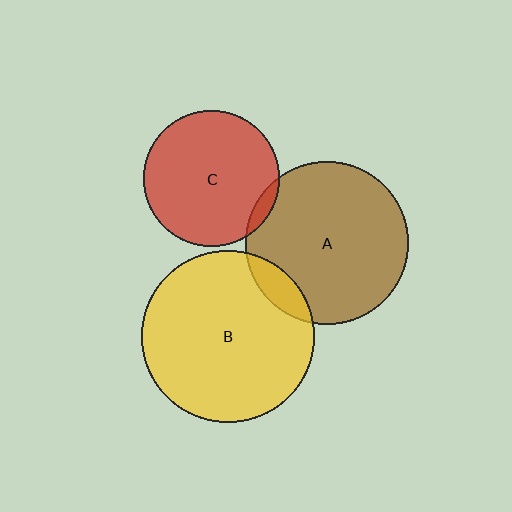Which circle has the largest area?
Circle B (yellow).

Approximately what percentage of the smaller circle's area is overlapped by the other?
Approximately 10%.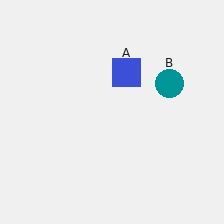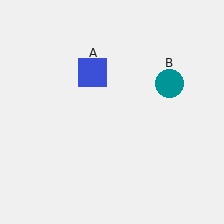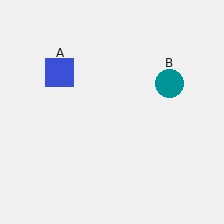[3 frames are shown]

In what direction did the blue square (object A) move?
The blue square (object A) moved left.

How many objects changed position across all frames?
1 object changed position: blue square (object A).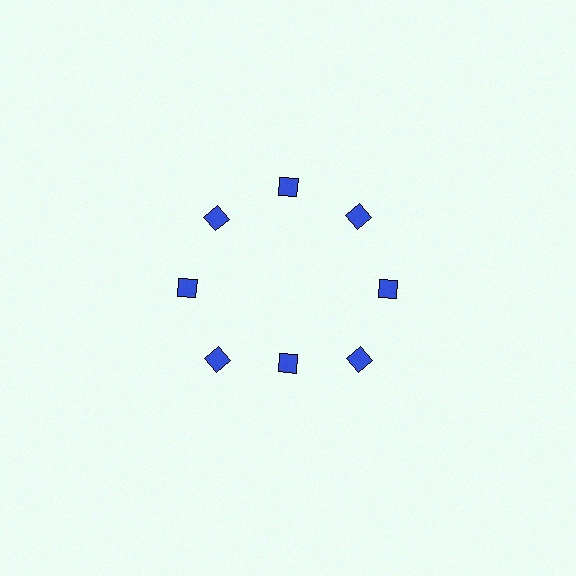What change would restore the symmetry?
The symmetry would be restored by moving it outward, back onto the ring so that all 8 squares sit at equal angles and equal distance from the center.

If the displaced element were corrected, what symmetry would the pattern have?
It would have 8-fold rotational symmetry — the pattern would map onto itself every 45 degrees.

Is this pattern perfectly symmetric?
No. The 8 blue squares are arranged in a ring, but one element near the 6 o'clock position is pulled inward toward the center, breaking the 8-fold rotational symmetry.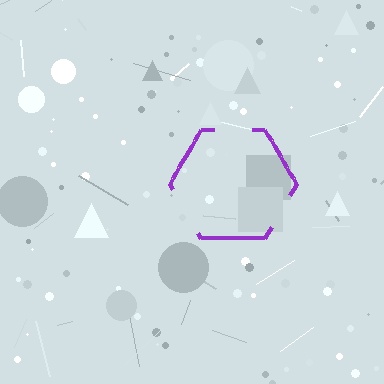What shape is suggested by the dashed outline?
The dashed outline suggests a hexagon.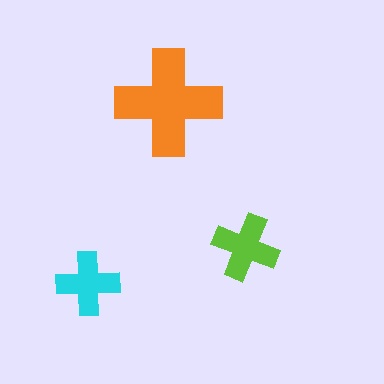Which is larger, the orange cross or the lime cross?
The orange one.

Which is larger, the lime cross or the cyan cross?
The lime one.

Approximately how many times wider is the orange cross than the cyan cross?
About 1.5 times wider.